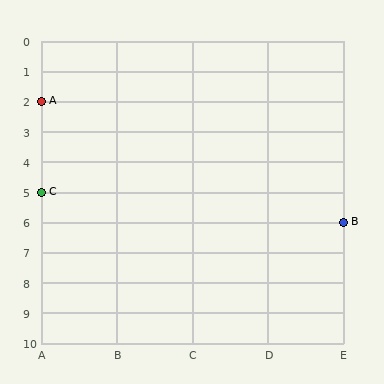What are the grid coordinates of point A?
Point A is at grid coordinates (A, 2).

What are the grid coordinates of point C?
Point C is at grid coordinates (A, 5).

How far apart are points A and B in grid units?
Points A and B are 4 columns and 4 rows apart (about 5.7 grid units diagonally).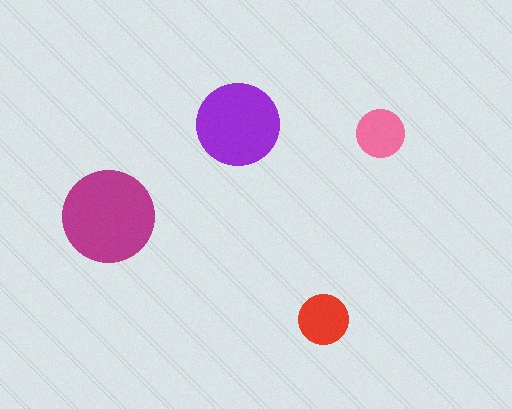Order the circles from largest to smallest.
the magenta one, the purple one, the red one, the pink one.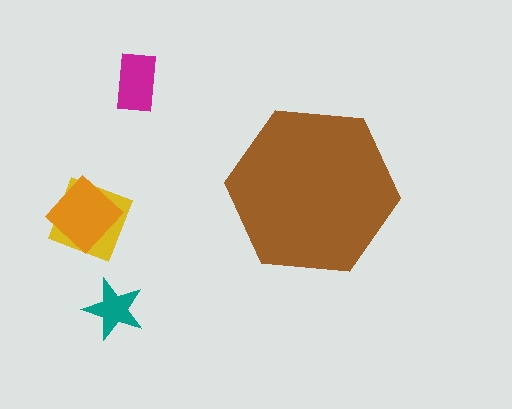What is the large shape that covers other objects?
A brown hexagon.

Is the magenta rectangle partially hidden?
No, the magenta rectangle is fully visible.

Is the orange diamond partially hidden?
No, the orange diamond is fully visible.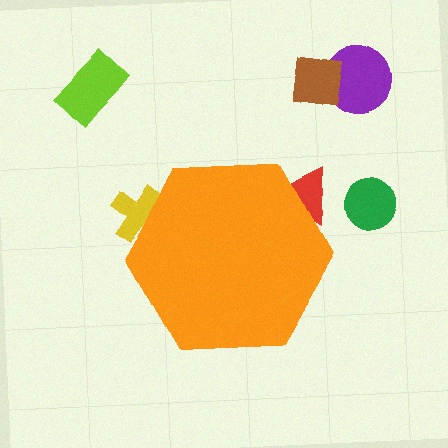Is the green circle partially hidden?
No, the green circle is fully visible.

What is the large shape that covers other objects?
An orange hexagon.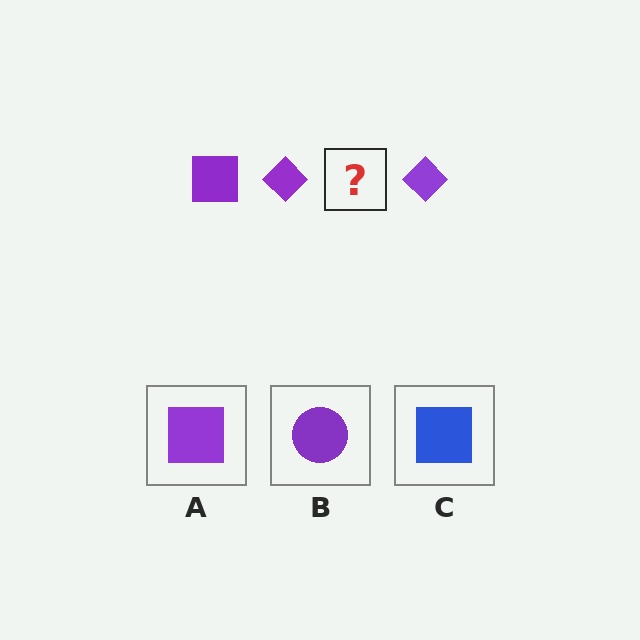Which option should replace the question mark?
Option A.